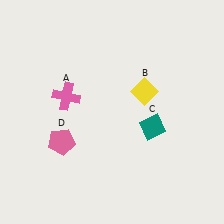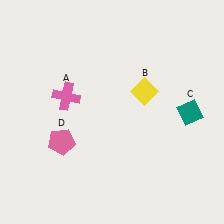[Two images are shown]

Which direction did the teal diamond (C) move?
The teal diamond (C) moved right.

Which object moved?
The teal diamond (C) moved right.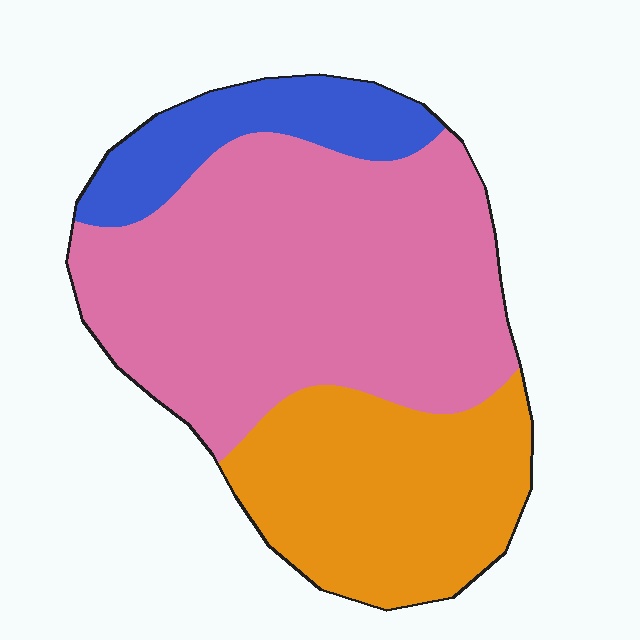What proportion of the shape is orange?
Orange covers around 30% of the shape.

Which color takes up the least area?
Blue, at roughly 15%.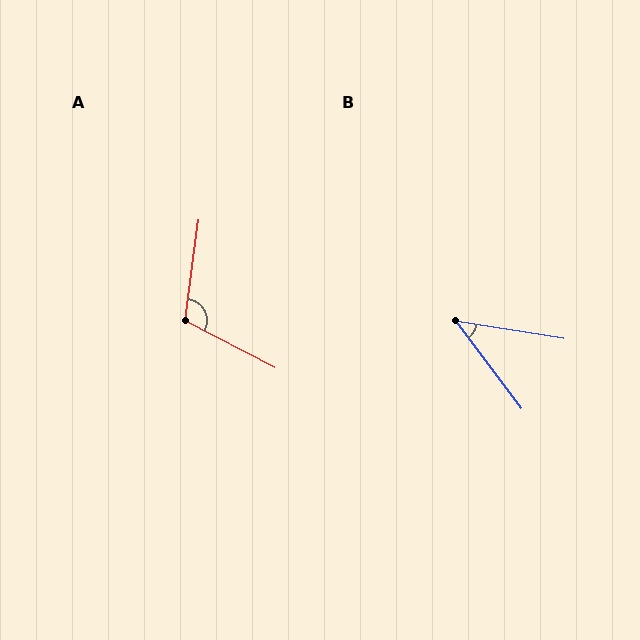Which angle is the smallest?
B, at approximately 44 degrees.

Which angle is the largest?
A, at approximately 110 degrees.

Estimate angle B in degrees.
Approximately 44 degrees.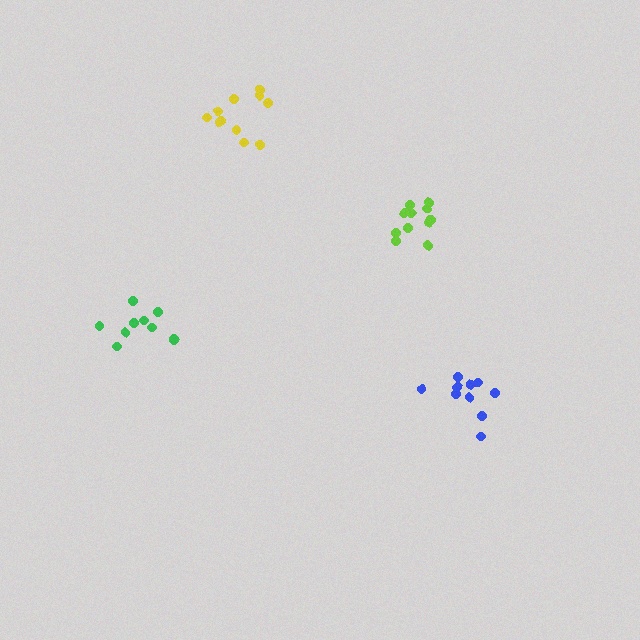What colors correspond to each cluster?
The clusters are colored: lime, green, blue, yellow.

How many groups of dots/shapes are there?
There are 4 groups.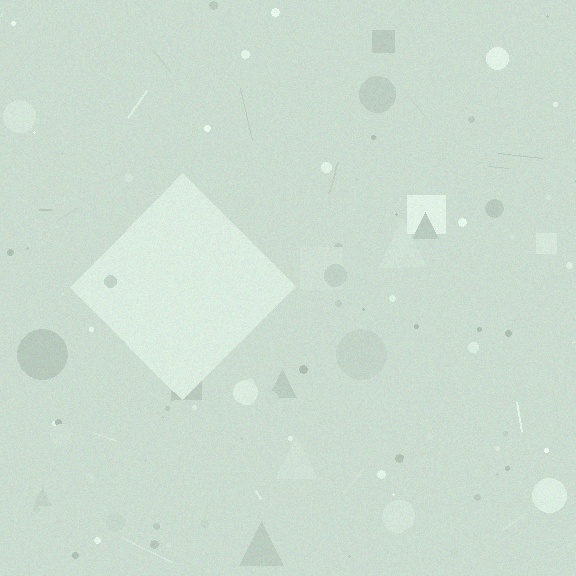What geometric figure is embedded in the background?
A diamond is embedded in the background.